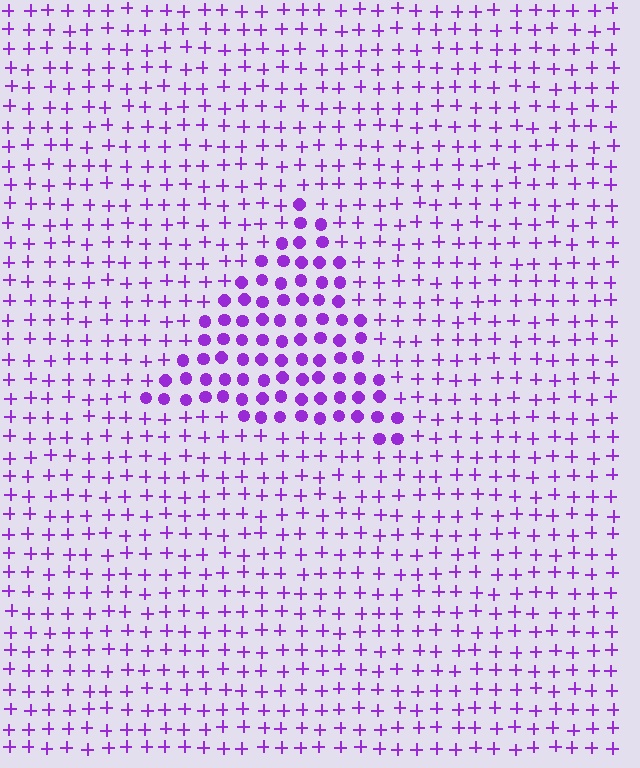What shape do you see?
I see a triangle.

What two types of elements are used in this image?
The image uses circles inside the triangle region and plus signs outside it.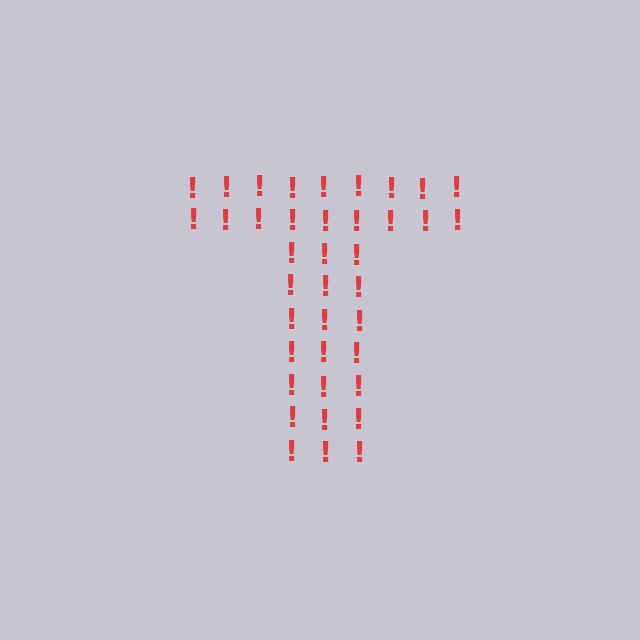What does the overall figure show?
The overall figure shows the letter T.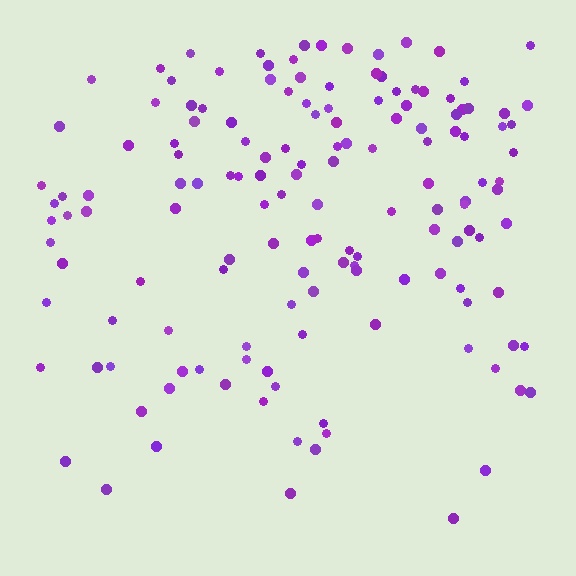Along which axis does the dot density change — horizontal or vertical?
Vertical.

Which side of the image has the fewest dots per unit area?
The bottom.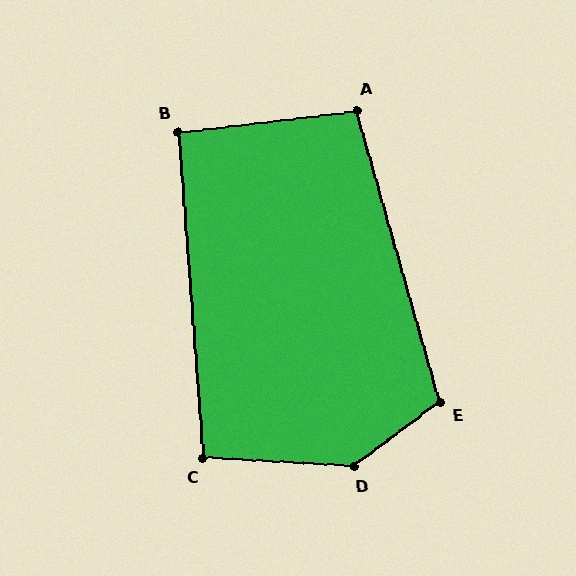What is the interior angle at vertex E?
Approximately 111 degrees (obtuse).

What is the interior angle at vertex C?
Approximately 98 degrees (obtuse).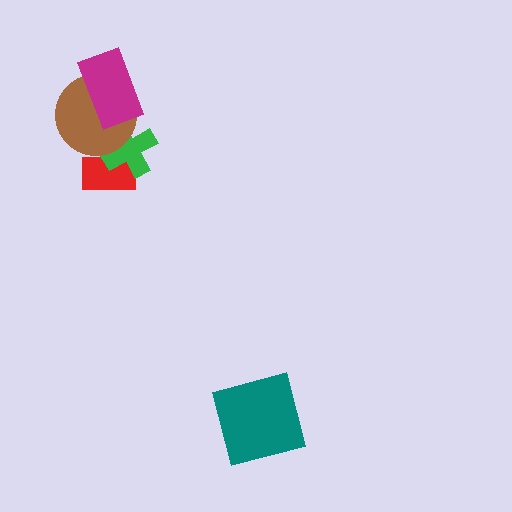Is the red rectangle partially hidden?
Yes, it is partially covered by another shape.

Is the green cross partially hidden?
Yes, it is partially covered by another shape.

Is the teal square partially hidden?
No, no other shape covers it.